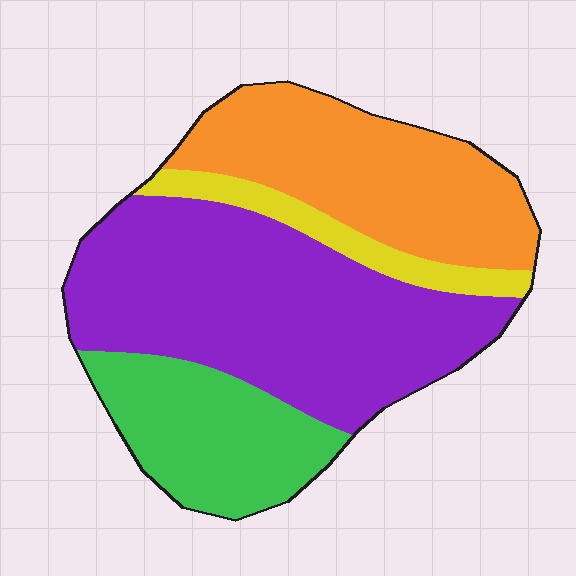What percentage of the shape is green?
Green covers about 20% of the shape.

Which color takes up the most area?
Purple, at roughly 45%.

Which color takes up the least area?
Yellow, at roughly 10%.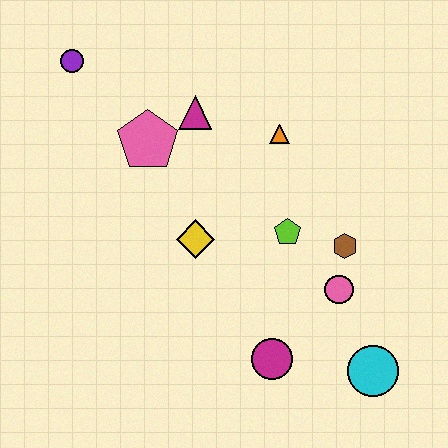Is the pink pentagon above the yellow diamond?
Yes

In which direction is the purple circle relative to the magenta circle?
The purple circle is above the magenta circle.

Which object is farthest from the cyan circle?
The purple circle is farthest from the cyan circle.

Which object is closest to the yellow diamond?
The lime pentagon is closest to the yellow diamond.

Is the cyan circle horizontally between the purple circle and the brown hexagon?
No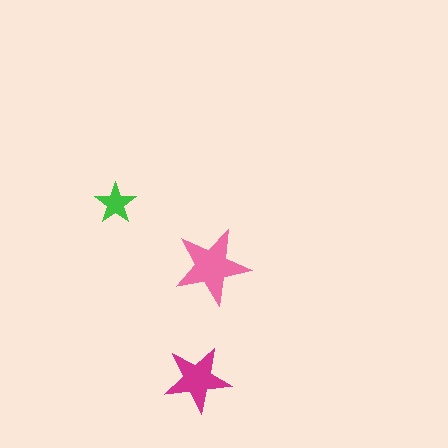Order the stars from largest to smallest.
the pink one, the magenta one, the green one.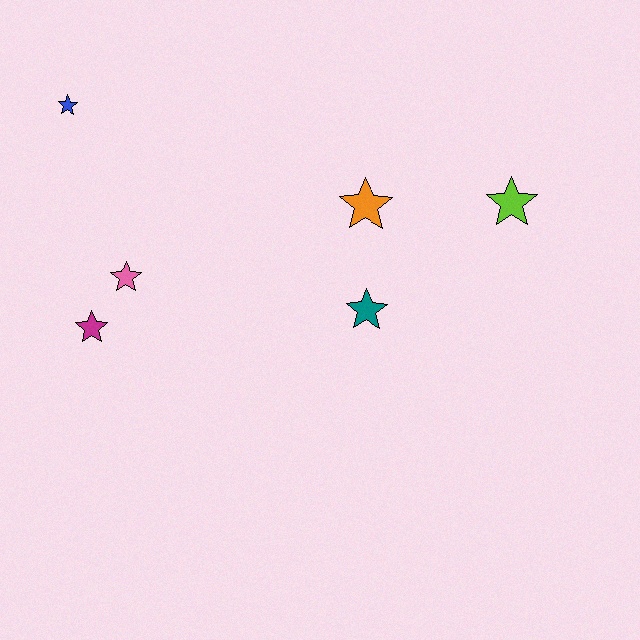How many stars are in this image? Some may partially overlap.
There are 6 stars.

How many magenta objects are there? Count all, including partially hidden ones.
There is 1 magenta object.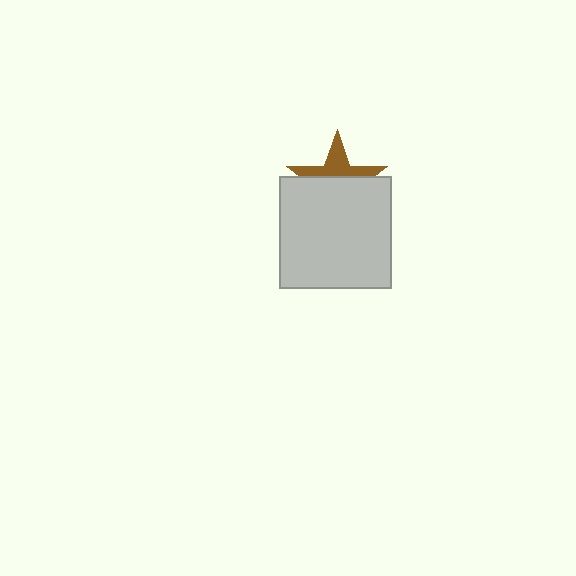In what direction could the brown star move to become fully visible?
The brown star could move up. That would shift it out from behind the light gray square entirely.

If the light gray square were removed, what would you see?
You would see the complete brown star.